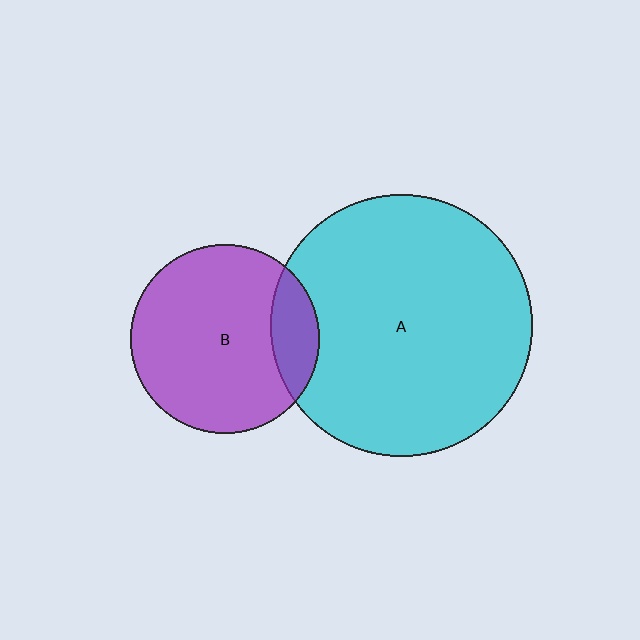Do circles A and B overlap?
Yes.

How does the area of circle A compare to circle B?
Approximately 1.9 times.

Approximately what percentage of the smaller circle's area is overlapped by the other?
Approximately 15%.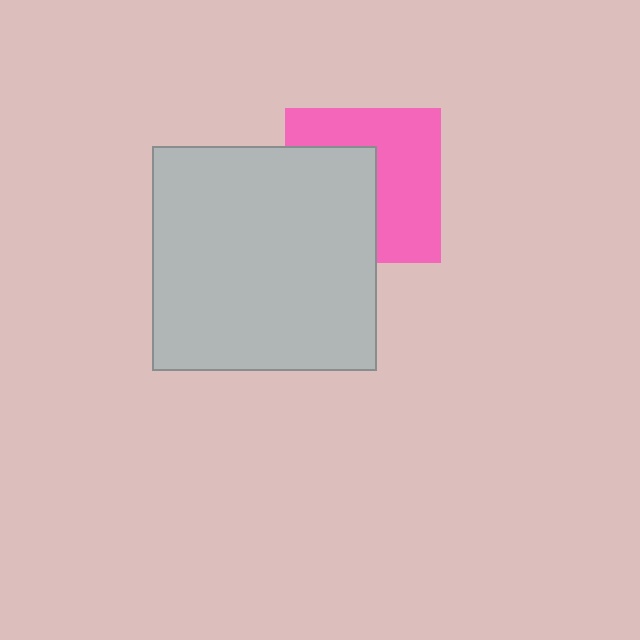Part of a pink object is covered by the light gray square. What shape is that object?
It is a square.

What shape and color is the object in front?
The object in front is a light gray square.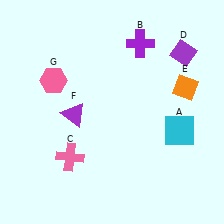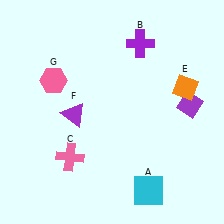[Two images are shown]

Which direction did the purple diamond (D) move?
The purple diamond (D) moved down.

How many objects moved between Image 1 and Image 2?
2 objects moved between the two images.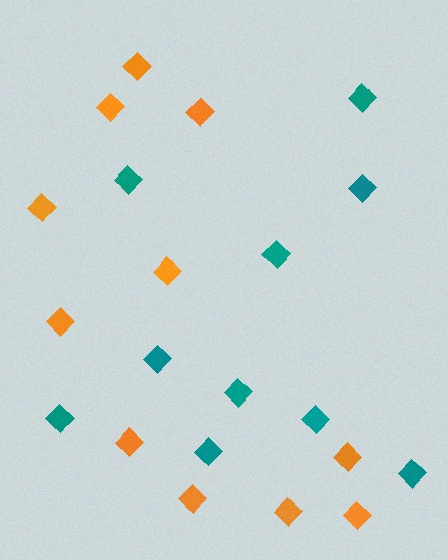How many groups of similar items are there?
There are 2 groups: one group of teal diamonds (10) and one group of orange diamonds (11).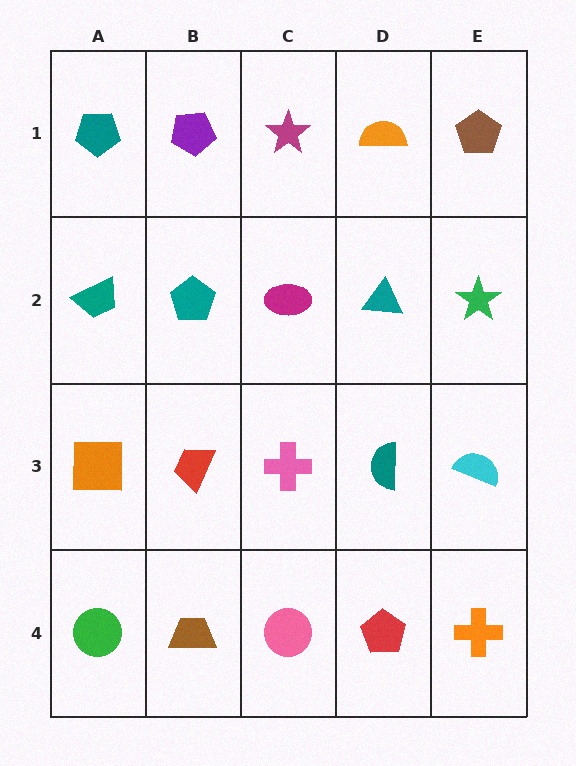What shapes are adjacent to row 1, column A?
A teal trapezoid (row 2, column A), a purple pentagon (row 1, column B).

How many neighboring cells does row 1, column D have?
3.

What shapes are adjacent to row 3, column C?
A magenta ellipse (row 2, column C), a pink circle (row 4, column C), a red trapezoid (row 3, column B), a teal semicircle (row 3, column D).